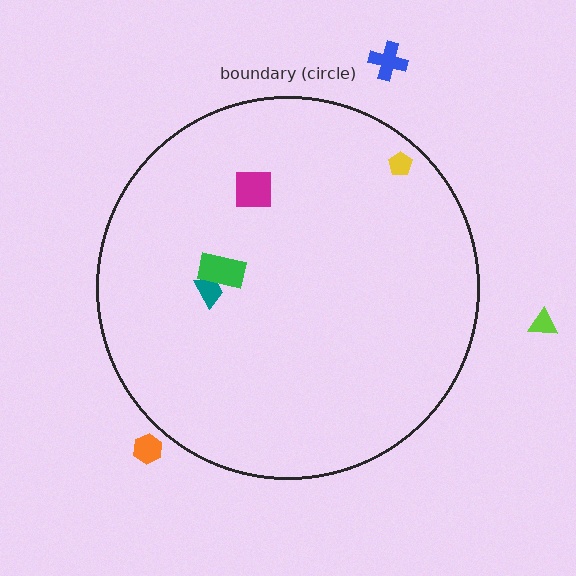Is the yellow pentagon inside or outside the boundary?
Inside.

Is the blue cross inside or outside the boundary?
Outside.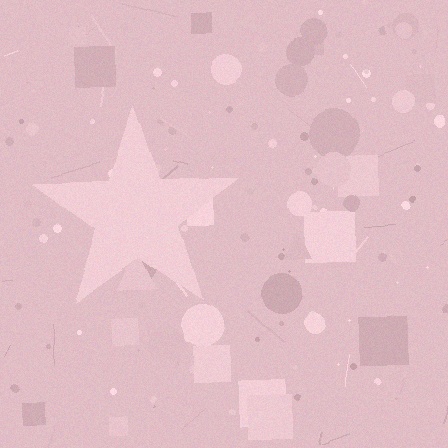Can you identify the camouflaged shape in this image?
The camouflaged shape is a star.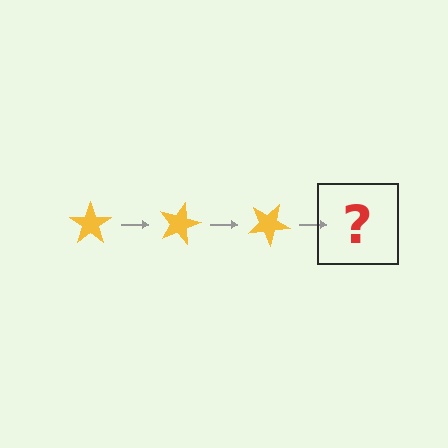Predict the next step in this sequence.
The next step is a yellow star rotated 45 degrees.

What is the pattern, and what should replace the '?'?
The pattern is that the star rotates 15 degrees each step. The '?' should be a yellow star rotated 45 degrees.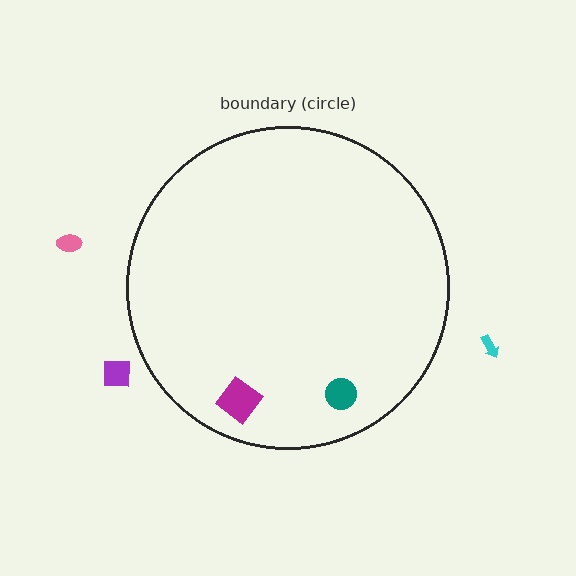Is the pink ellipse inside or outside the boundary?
Outside.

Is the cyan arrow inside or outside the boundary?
Outside.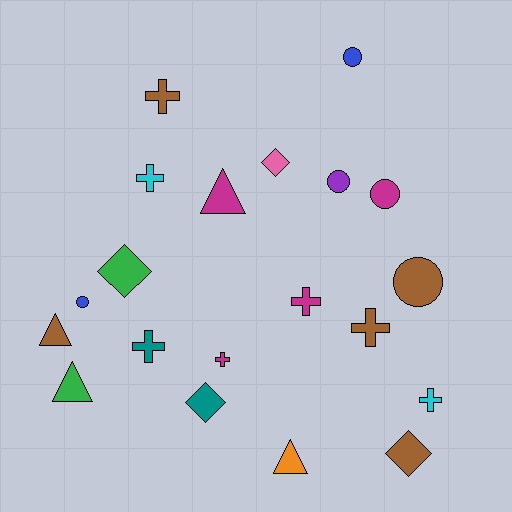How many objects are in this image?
There are 20 objects.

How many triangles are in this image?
There are 4 triangles.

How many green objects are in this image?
There are 2 green objects.